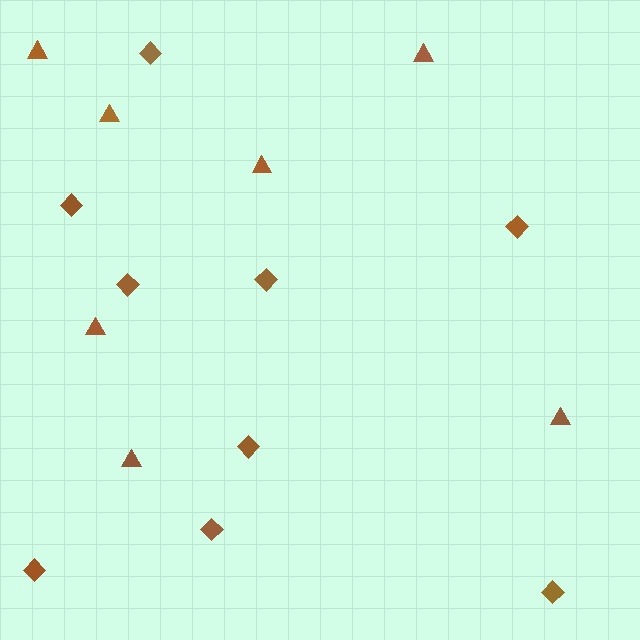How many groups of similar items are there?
There are 2 groups: one group of diamonds (9) and one group of triangles (7).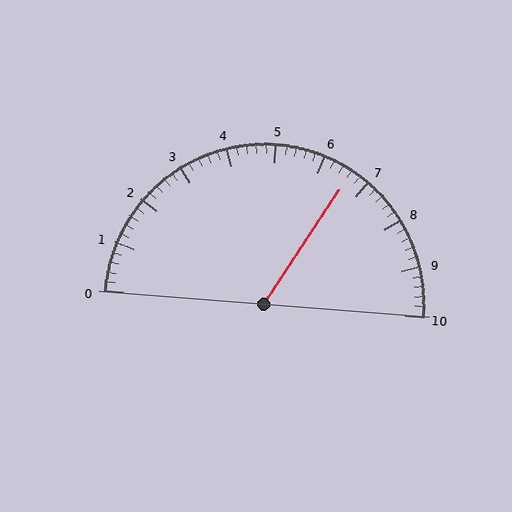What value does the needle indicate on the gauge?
The needle indicates approximately 6.6.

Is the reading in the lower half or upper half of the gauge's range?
The reading is in the upper half of the range (0 to 10).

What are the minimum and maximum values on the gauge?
The gauge ranges from 0 to 10.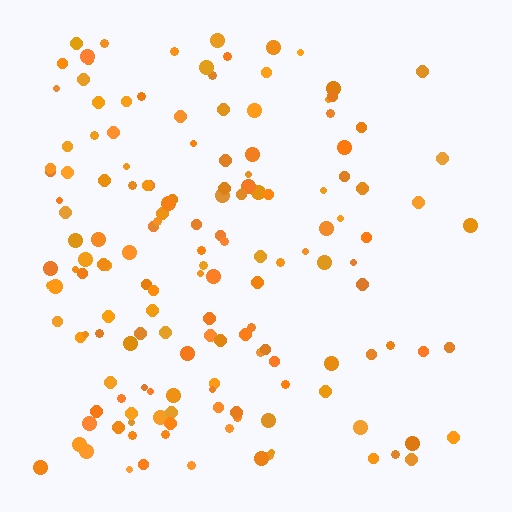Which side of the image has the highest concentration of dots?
The left.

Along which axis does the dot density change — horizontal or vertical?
Horizontal.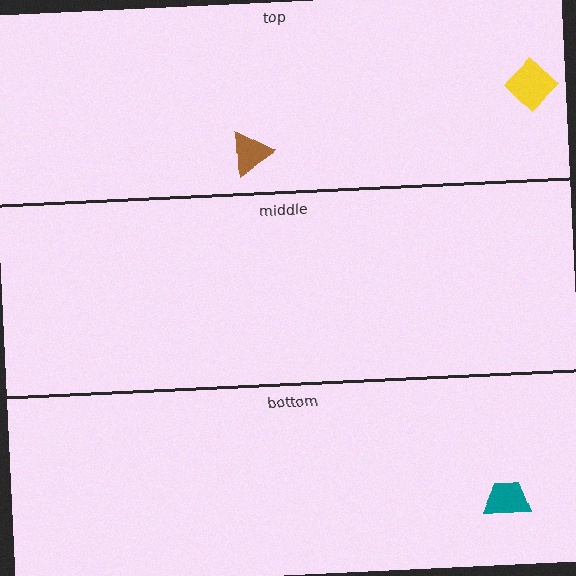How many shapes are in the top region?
2.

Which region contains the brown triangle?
The top region.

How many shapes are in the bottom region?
1.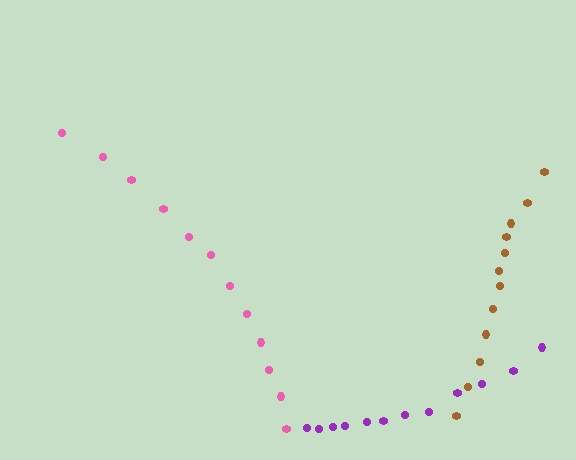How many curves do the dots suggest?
There are 3 distinct paths.